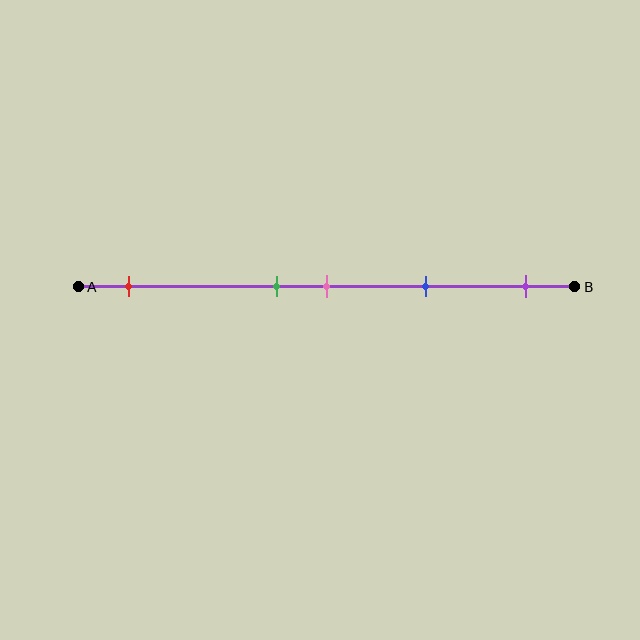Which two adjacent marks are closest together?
The green and pink marks are the closest adjacent pair.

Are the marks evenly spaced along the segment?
No, the marks are not evenly spaced.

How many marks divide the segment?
There are 5 marks dividing the segment.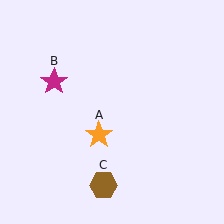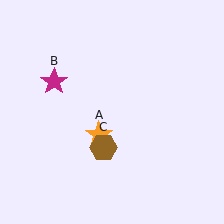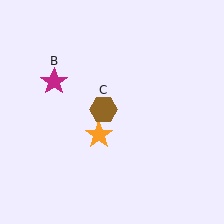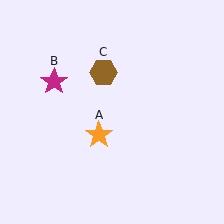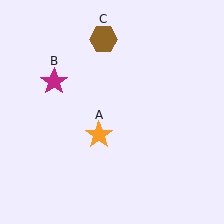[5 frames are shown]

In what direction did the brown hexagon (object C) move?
The brown hexagon (object C) moved up.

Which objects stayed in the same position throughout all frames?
Orange star (object A) and magenta star (object B) remained stationary.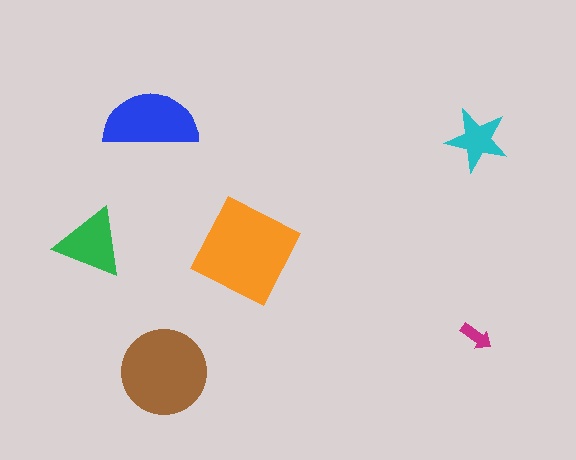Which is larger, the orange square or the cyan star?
The orange square.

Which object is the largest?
The orange square.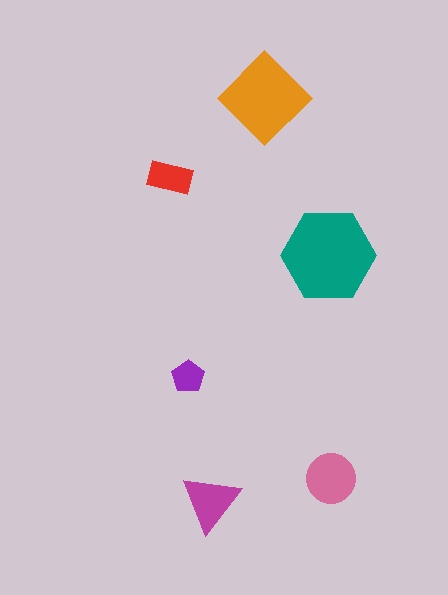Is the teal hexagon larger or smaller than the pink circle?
Larger.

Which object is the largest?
The teal hexagon.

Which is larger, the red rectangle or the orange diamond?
The orange diamond.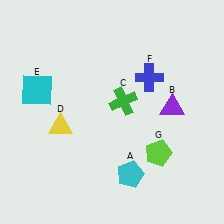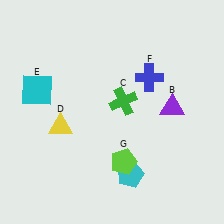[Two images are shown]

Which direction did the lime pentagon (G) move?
The lime pentagon (G) moved left.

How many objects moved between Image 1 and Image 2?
1 object moved between the two images.